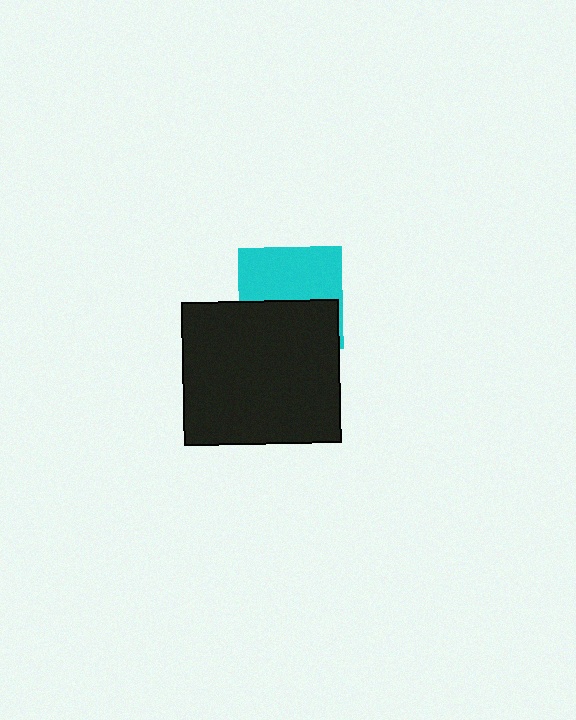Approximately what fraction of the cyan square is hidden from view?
Roughly 47% of the cyan square is hidden behind the black rectangle.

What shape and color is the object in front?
The object in front is a black rectangle.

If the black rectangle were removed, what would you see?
You would see the complete cyan square.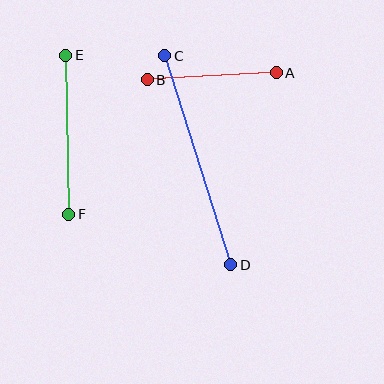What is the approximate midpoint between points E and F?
The midpoint is at approximately (67, 135) pixels.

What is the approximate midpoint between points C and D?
The midpoint is at approximately (198, 160) pixels.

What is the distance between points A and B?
The distance is approximately 129 pixels.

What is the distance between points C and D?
The distance is approximately 219 pixels.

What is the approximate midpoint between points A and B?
The midpoint is at approximately (212, 76) pixels.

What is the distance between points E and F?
The distance is approximately 159 pixels.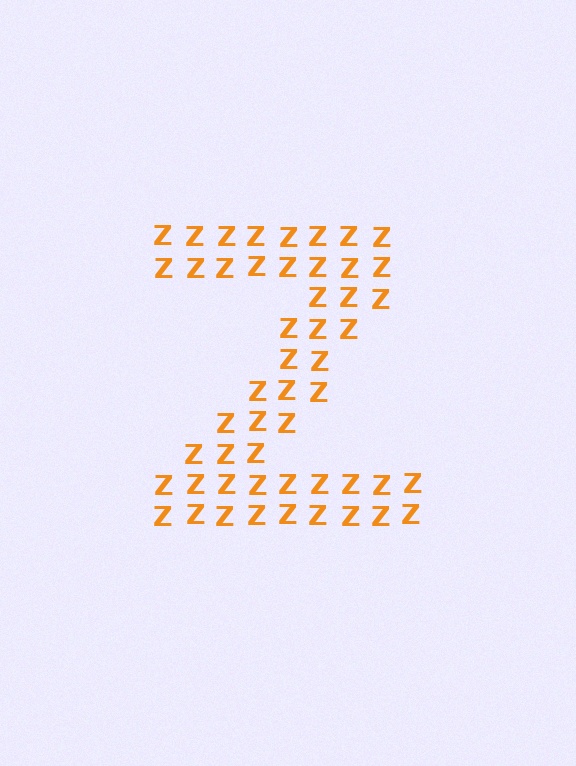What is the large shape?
The large shape is the letter Z.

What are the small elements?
The small elements are letter Z's.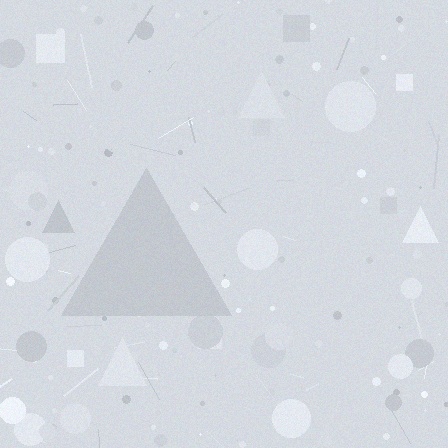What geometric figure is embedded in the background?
A triangle is embedded in the background.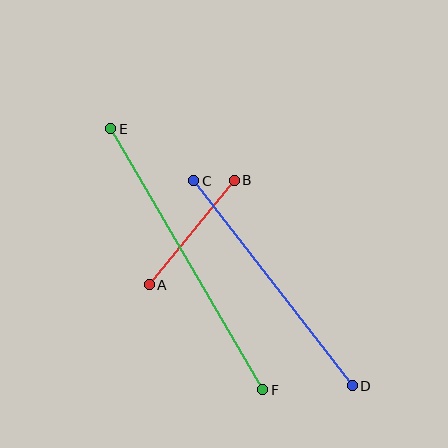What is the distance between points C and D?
The distance is approximately 260 pixels.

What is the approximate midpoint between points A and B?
The midpoint is at approximately (192, 233) pixels.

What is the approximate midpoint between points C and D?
The midpoint is at approximately (273, 283) pixels.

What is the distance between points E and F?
The distance is approximately 302 pixels.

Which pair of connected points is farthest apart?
Points E and F are farthest apart.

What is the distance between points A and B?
The distance is approximately 135 pixels.